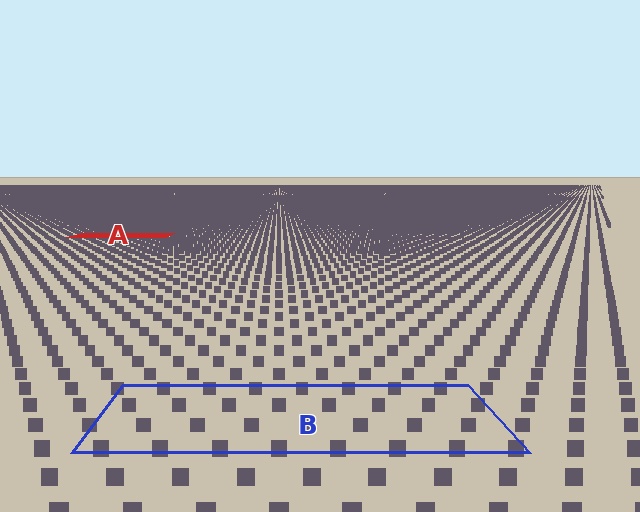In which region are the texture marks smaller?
The texture marks are smaller in region A, because it is farther away.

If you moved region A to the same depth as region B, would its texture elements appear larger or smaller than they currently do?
They would appear larger. At a closer depth, the same texture elements are projected at a bigger on-screen size.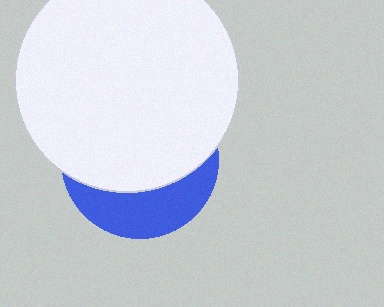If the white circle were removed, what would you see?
You would see the complete blue circle.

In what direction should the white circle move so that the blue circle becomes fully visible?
The white circle should move up. That is the shortest direction to clear the overlap and leave the blue circle fully visible.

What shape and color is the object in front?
The object in front is a white circle.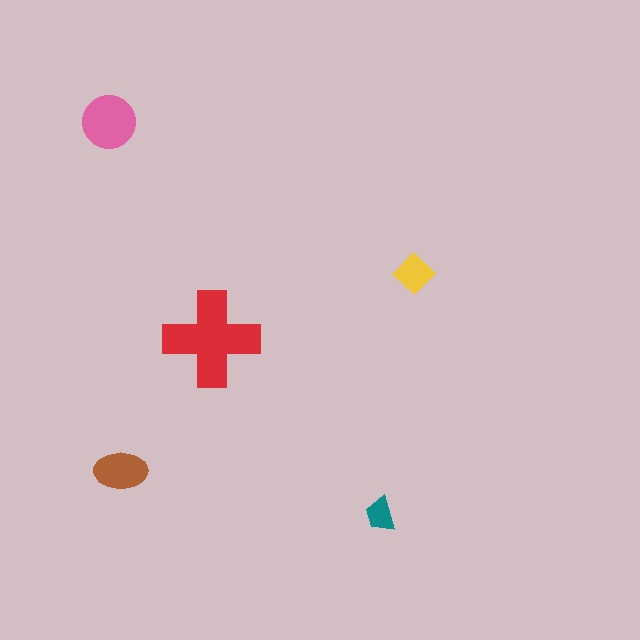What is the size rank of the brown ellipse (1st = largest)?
3rd.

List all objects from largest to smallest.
The red cross, the pink circle, the brown ellipse, the yellow diamond, the teal trapezoid.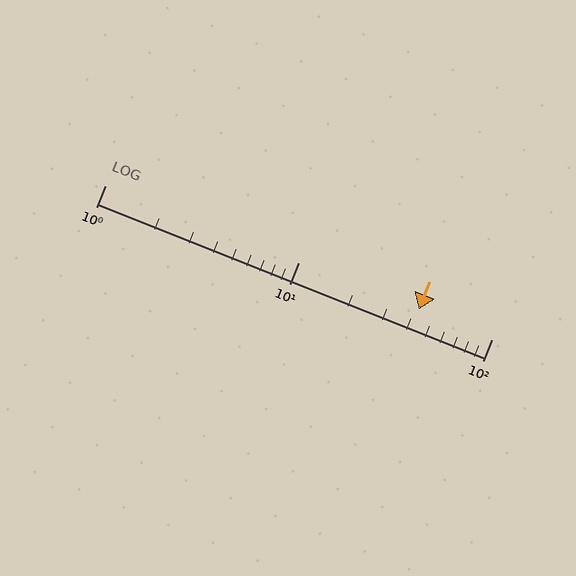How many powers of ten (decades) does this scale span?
The scale spans 2 decades, from 1 to 100.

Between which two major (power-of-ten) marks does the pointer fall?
The pointer is between 10 and 100.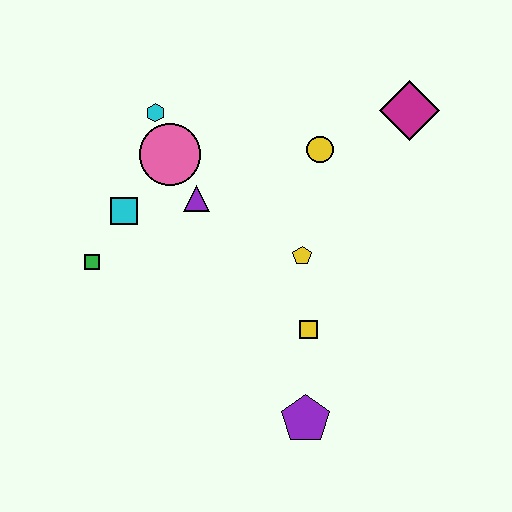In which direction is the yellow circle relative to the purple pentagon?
The yellow circle is above the purple pentagon.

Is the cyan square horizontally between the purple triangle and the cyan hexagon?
No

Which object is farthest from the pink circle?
The purple pentagon is farthest from the pink circle.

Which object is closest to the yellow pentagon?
The yellow square is closest to the yellow pentagon.